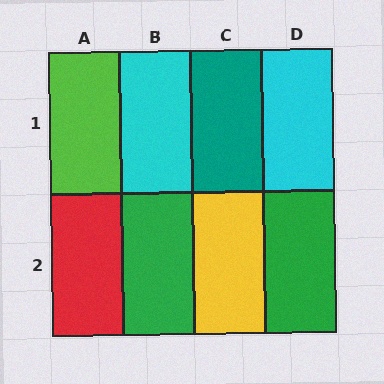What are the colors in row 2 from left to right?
Red, green, yellow, green.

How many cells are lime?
1 cell is lime.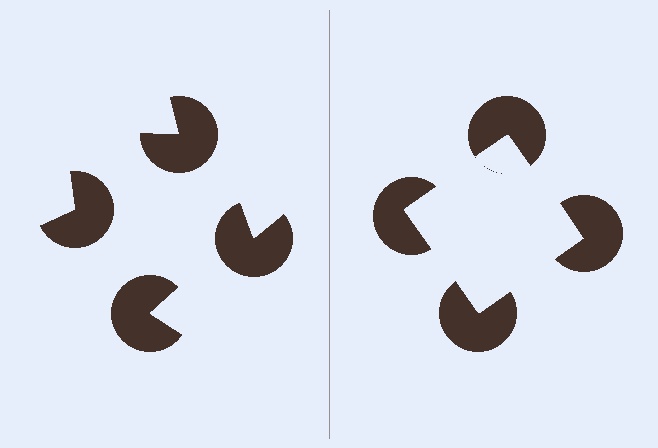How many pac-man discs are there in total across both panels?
8 — 4 on each side.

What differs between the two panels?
The pac-man discs are positioned identically on both sides; only the wedge orientations differ. On the right they align to a square; on the left they are misaligned.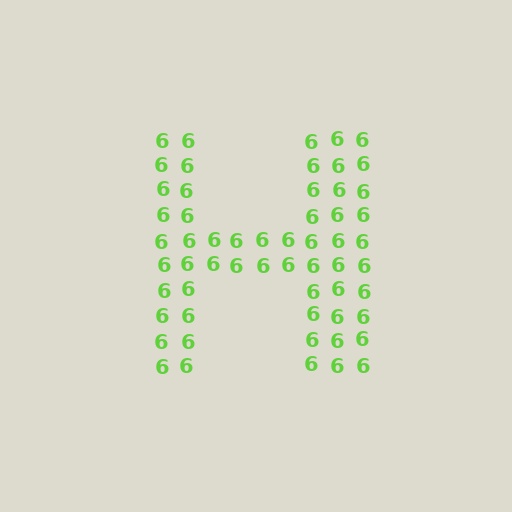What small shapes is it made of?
It is made of small digit 6's.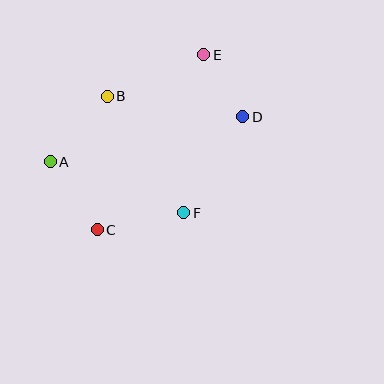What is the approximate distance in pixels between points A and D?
The distance between A and D is approximately 198 pixels.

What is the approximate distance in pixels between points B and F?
The distance between B and F is approximately 140 pixels.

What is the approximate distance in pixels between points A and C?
The distance between A and C is approximately 83 pixels.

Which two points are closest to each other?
Points D and E are closest to each other.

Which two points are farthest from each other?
Points C and E are farthest from each other.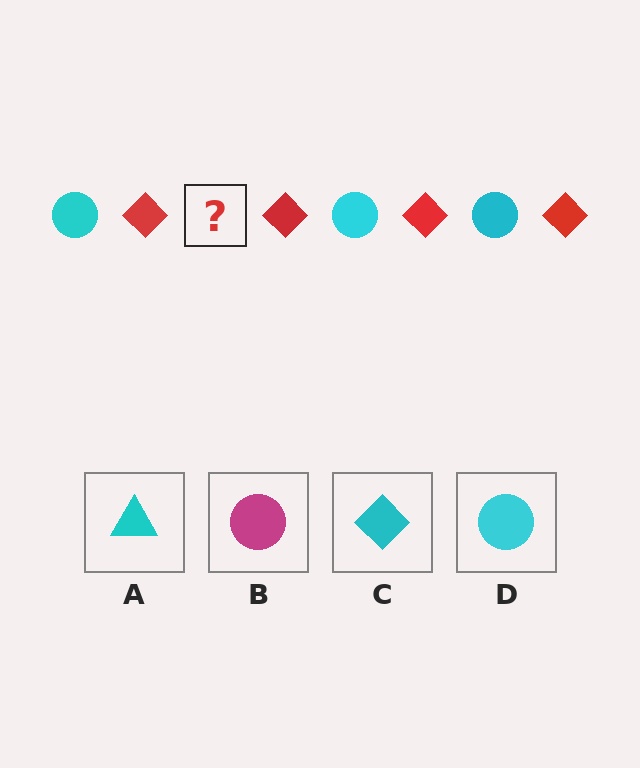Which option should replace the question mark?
Option D.